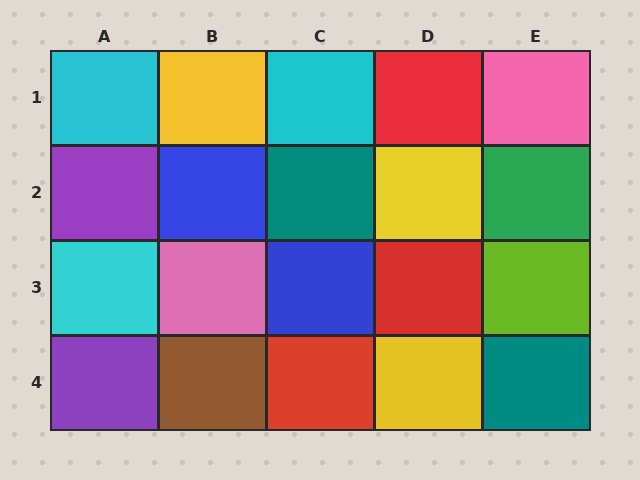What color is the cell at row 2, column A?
Purple.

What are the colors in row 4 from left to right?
Purple, brown, red, yellow, teal.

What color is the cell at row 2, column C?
Teal.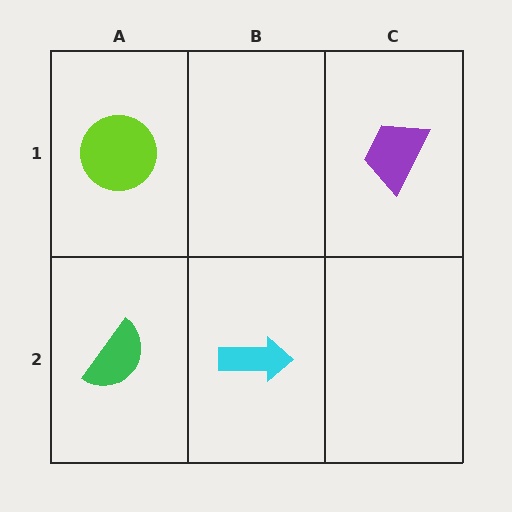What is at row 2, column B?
A cyan arrow.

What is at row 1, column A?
A lime circle.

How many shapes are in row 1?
2 shapes.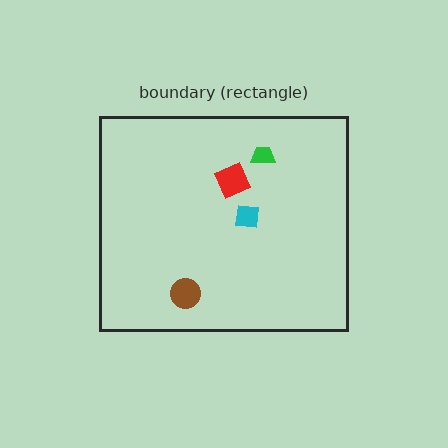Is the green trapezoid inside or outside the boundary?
Inside.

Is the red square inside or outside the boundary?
Inside.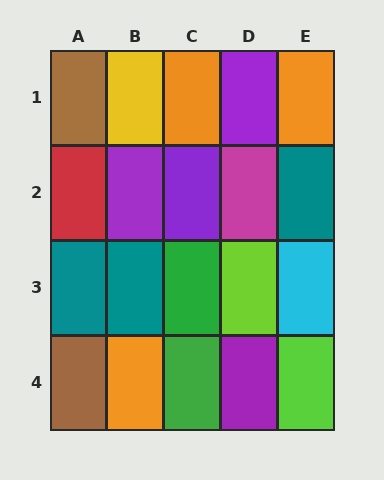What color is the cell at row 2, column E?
Teal.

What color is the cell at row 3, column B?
Teal.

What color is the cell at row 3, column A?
Teal.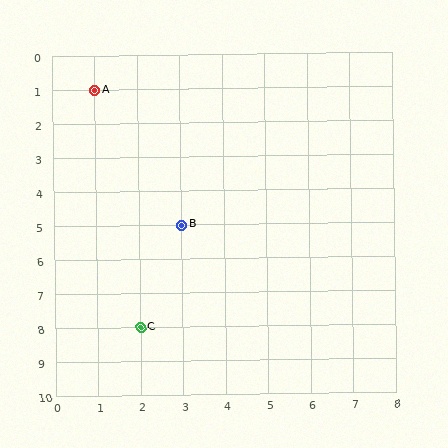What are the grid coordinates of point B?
Point B is at grid coordinates (3, 5).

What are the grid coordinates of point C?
Point C is at grid coordinates (2, 8).